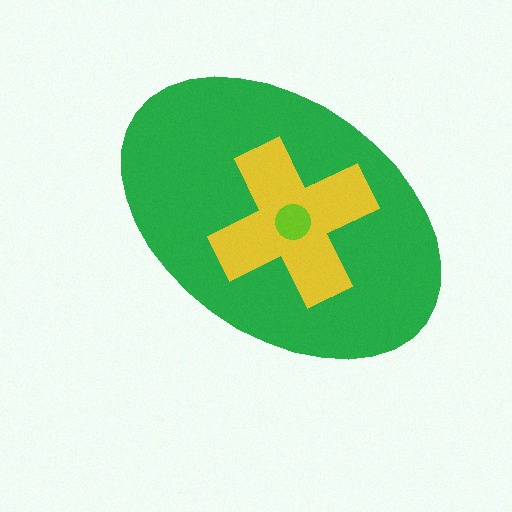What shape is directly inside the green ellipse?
The yellow cross.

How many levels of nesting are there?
3.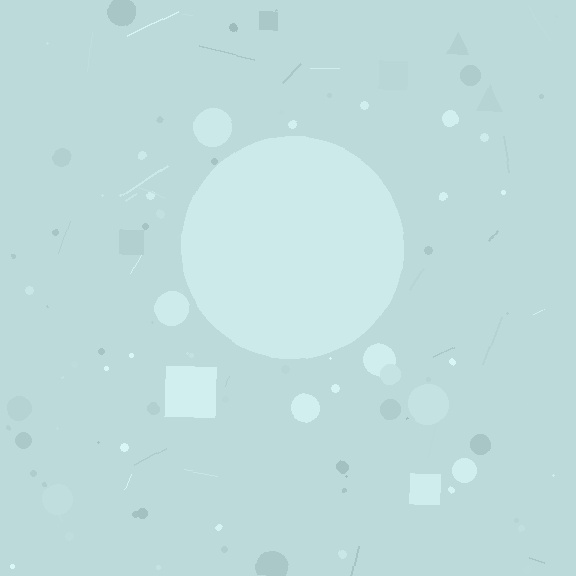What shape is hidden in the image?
A circle is hidden in the image.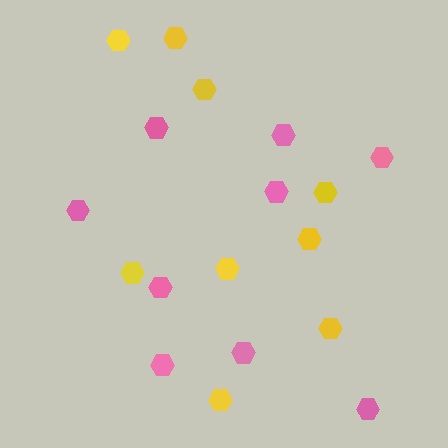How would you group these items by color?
There are 2 groups: one group of pink hexagons (9) and one group of yellow hexagons (9).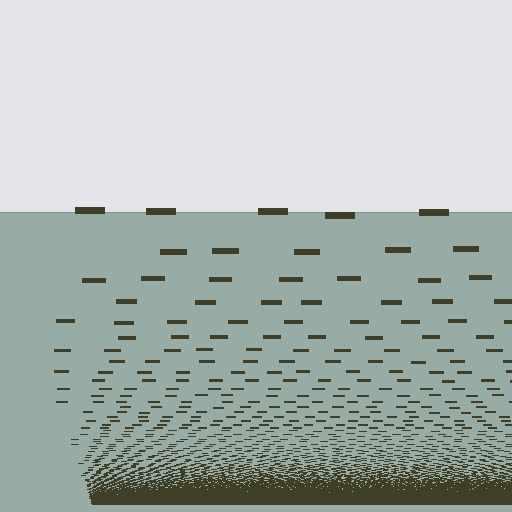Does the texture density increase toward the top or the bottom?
Density increases toward the bottom.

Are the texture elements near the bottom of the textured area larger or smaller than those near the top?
Smaller. The gradient is inverted — elements near the bottom are smaller and denser.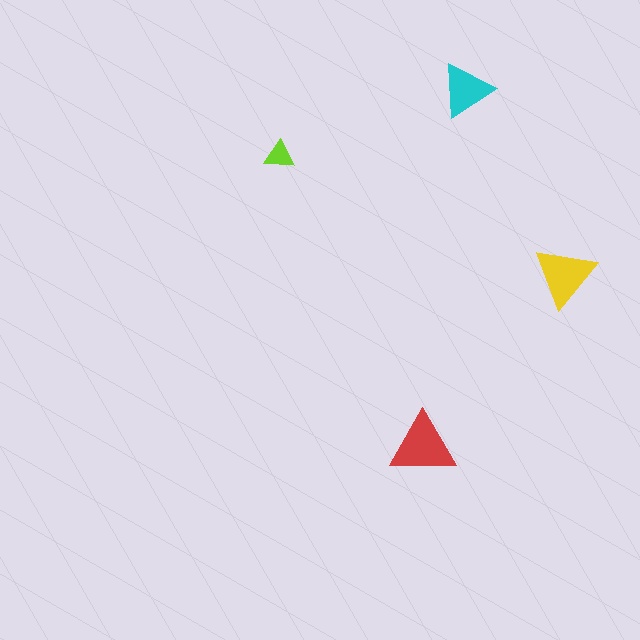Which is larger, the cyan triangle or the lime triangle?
The cyan one.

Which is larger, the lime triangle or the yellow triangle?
The yellow one.